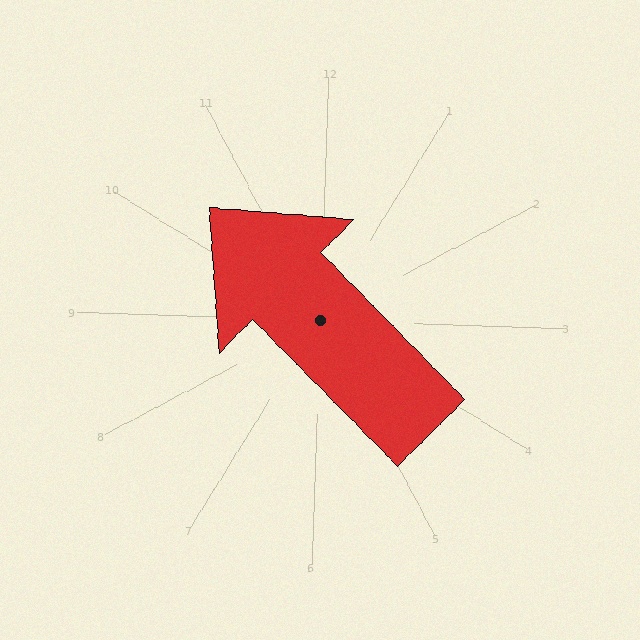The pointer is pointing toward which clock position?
Roughly 10 o'clock.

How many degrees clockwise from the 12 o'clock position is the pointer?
Approximately 313 degrees.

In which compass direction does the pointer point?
Northwest.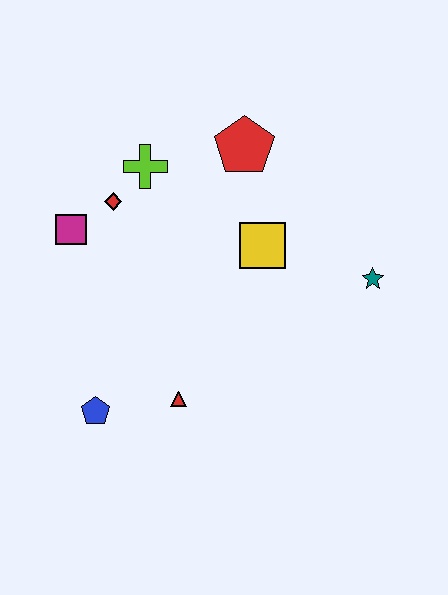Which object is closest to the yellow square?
The red pentagon is closest to the yellow square.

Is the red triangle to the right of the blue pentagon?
Yes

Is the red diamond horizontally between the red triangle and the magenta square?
Yes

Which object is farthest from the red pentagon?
The blue pentagon is farthest from the red pentagon.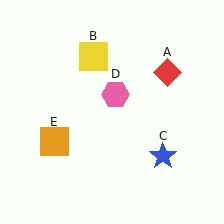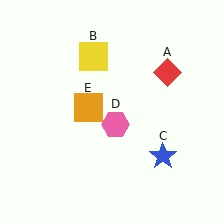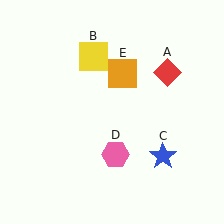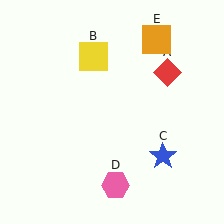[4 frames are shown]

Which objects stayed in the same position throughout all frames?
Red diamond (object A) and yellow square (object B) and blue star (object C) remained stationary.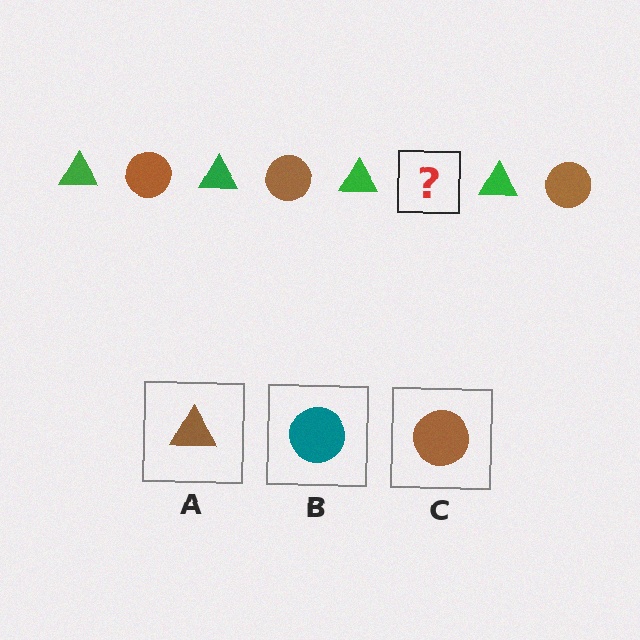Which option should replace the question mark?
Option C.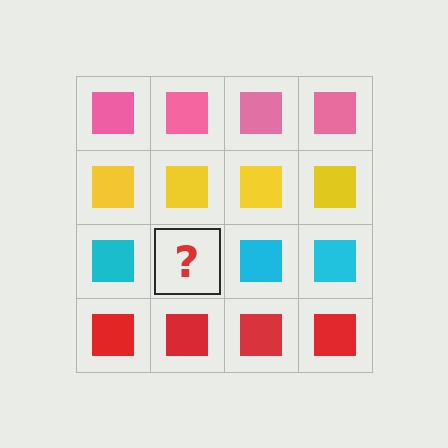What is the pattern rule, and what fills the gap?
The rule is that each row has a consistent color. The gap should be filled with a cyan square.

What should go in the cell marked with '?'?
The missing cell should contain a cyan square.